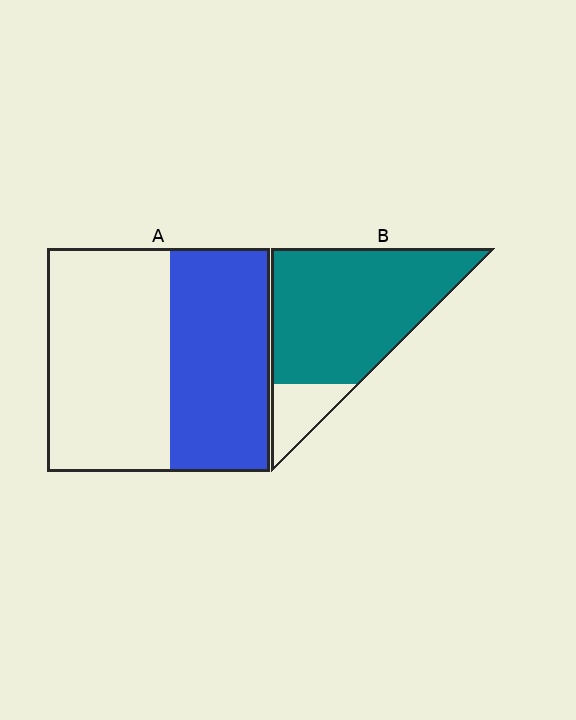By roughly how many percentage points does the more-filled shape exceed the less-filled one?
By roughly 40 percentage points (B over A).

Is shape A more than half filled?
No.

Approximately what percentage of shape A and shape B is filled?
A is approximately 45% and B is approximately 85%.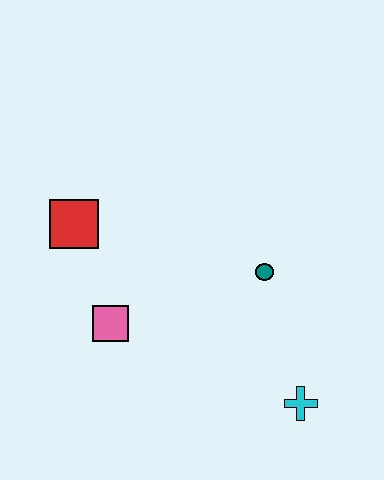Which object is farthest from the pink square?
The cyan cross is farthest from the pink square.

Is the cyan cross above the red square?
No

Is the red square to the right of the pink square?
No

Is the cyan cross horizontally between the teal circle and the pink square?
No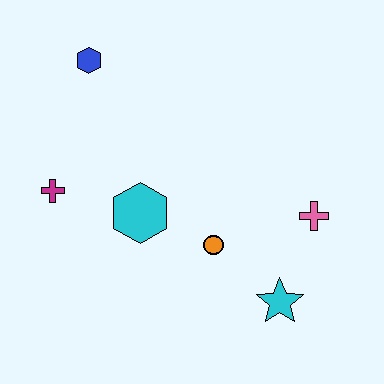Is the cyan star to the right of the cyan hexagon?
Yes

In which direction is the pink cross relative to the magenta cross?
The pink cross is to the right of the magenta cross.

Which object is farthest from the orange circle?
The blue hexagon is farthest from the orange circle.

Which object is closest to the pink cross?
The cyan star is closest to the pink cross.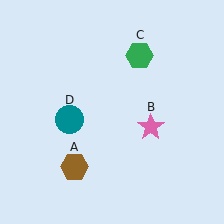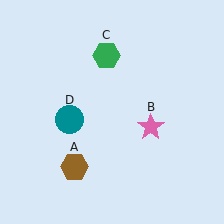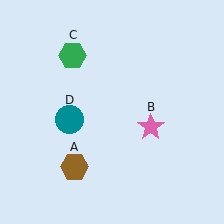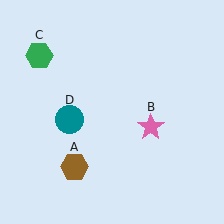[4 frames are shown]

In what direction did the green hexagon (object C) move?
The green hexagon (object C) moved left.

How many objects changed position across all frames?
1 object changed position: green hexagon (object C).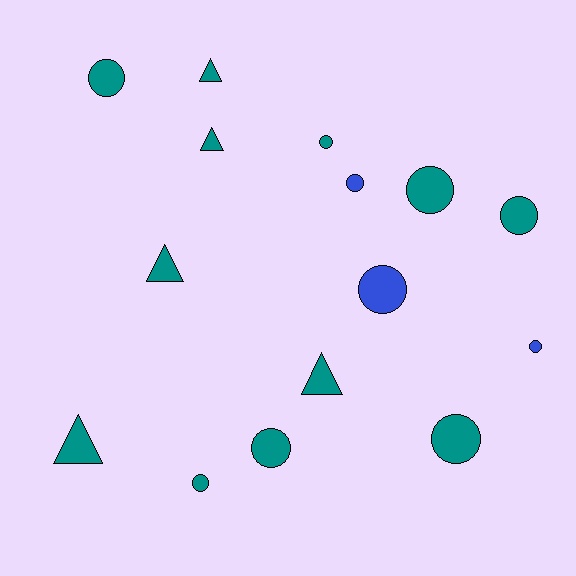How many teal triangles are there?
There are 5 teal triangles.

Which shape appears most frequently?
Circle, with 10 objects.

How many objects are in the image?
There are 15 objects.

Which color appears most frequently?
Teal, with 12 objects.